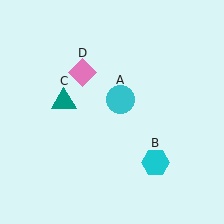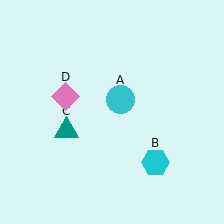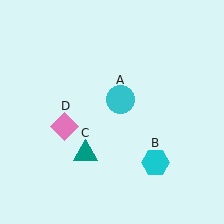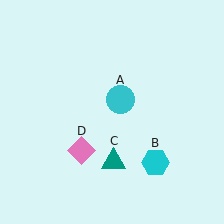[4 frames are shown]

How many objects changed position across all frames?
2 objects changed position: teal triangle (object C), pink diamond (object D).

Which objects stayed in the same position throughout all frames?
Cyan circle (object A) and cyan hexagon (object B) remained stationary.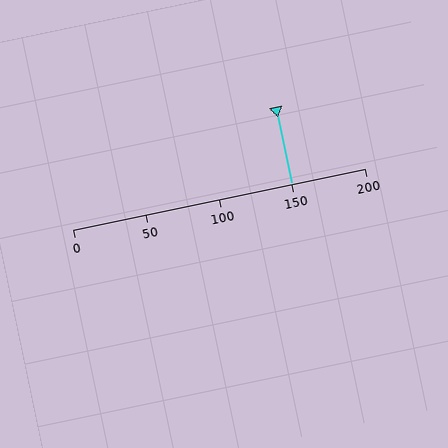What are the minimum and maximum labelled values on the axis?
The axis runs from 0 to 200.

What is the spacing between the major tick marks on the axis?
The major ticks are spaced 50 apart.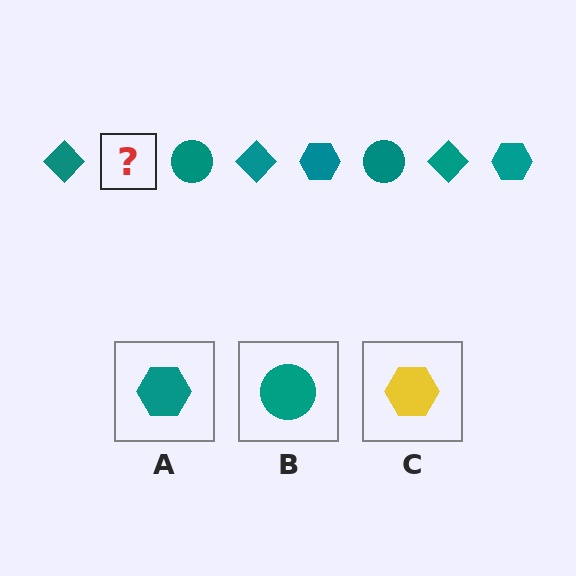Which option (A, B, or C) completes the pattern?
A.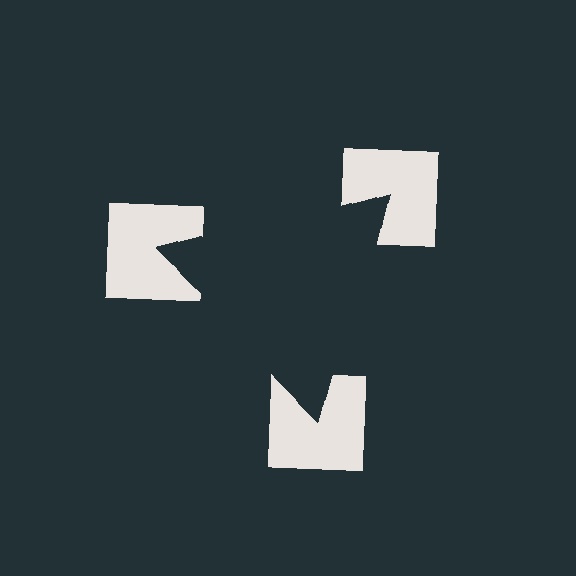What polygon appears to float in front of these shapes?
An illusory triangle — its edges are inferred from the aligned wedge cuts in the notched squares, not physically drawn.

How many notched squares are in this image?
There are 3 — one at each vertex of the illusory triangle.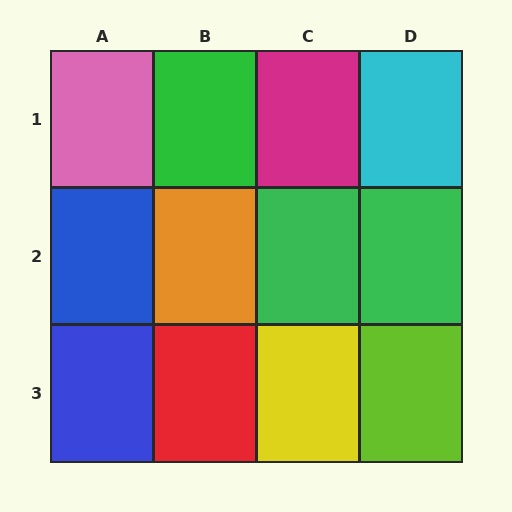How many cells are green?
3 cells are green.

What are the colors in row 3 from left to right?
Blue, red, yellow, lime.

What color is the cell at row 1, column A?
Pink.